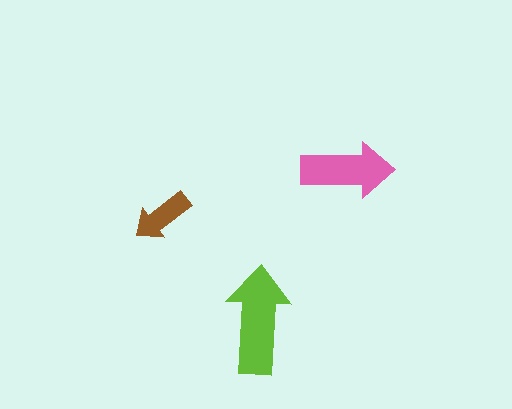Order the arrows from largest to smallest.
the lime one, the pink one, the brown one.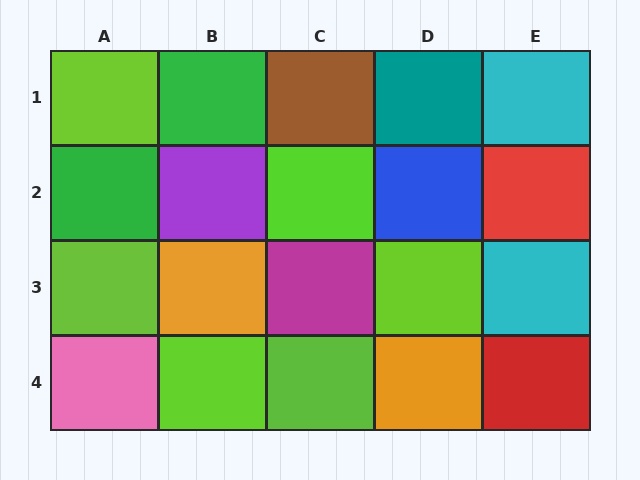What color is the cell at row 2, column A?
Green.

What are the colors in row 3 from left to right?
Lime, orange, magenta, lime, cyan.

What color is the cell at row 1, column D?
Teal.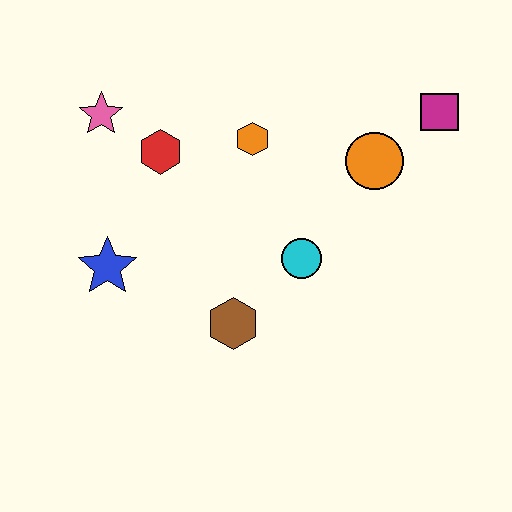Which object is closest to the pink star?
The red hexagon is closest to the pink star.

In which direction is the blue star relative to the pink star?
The blue star is below the pink star.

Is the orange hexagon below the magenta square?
Yes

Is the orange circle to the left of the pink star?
No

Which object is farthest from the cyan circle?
The pink star is farthest from the cyan circle.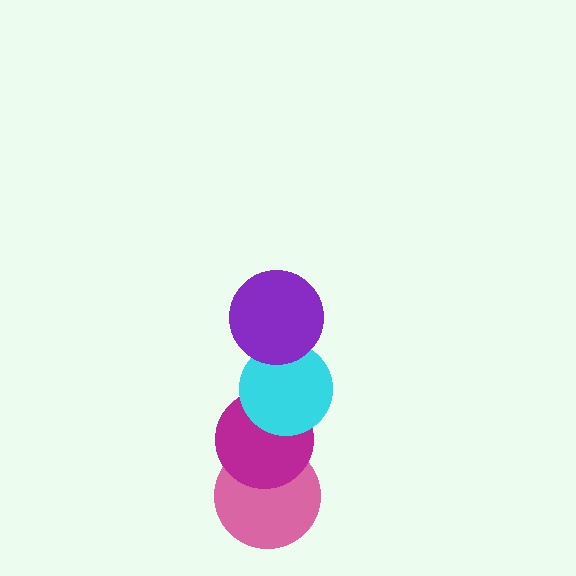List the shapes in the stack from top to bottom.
From top to bottom: the purple circle, the cyan circle, the magenta circle, the pink circle.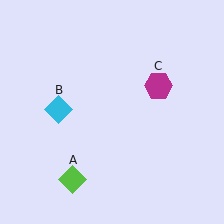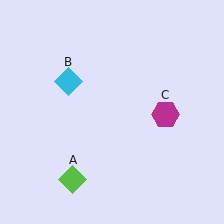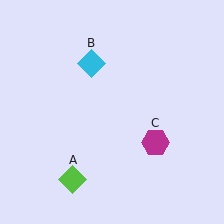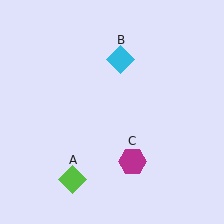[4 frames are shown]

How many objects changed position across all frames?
2 objects changed position: cyan diamond (object B), magenta hexagon (object C).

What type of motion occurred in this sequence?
The cyan diamond (object B), magenta hexagon (object C) rotated clockwise around the center of the scene.